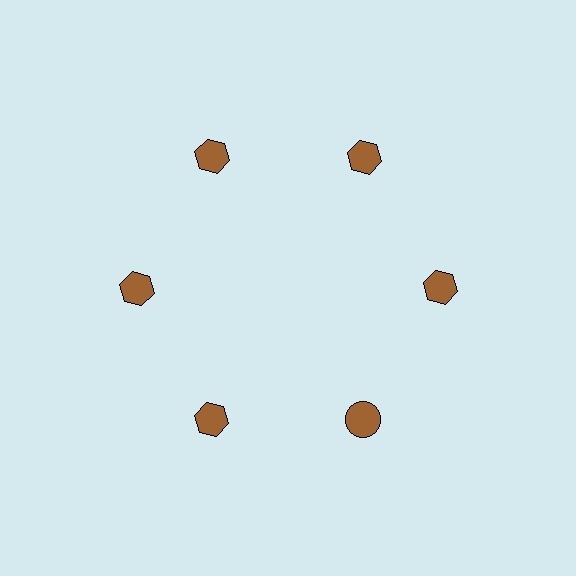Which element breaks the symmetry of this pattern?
The brown circle at roughly the 5 o'clock position breaks the symmetry. All other shapes are brown hexagons.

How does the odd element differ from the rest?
It has a different shape: circle instead of hexagon.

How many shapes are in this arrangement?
There are 6 shapes arranged in a ring pattern.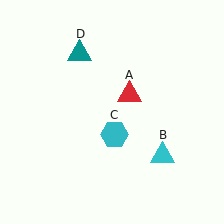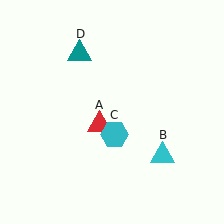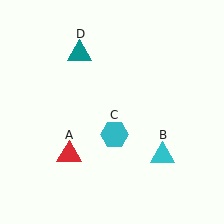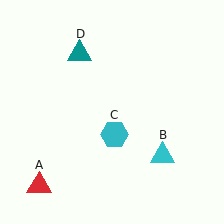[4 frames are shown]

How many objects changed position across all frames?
1 object changed position: red triangle (object A).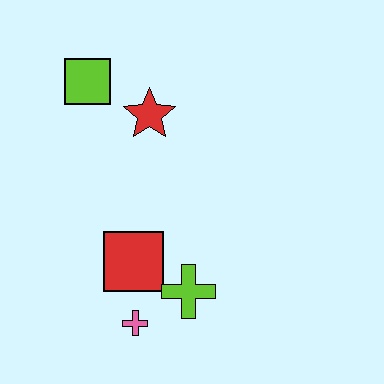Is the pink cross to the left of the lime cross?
Yes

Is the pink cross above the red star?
No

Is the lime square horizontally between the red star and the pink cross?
No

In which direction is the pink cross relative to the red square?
The pink cross is below the red square.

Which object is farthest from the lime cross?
The lime square is farthest from the lime cross.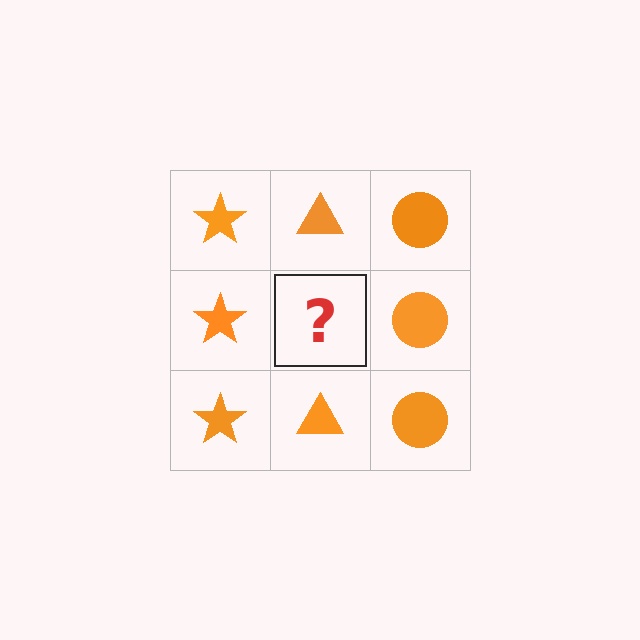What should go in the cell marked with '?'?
The missing cell should contain an orange triangle.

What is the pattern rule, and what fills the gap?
The rule is that each column has a consistent shape. The gap should be filled with an orange triangle.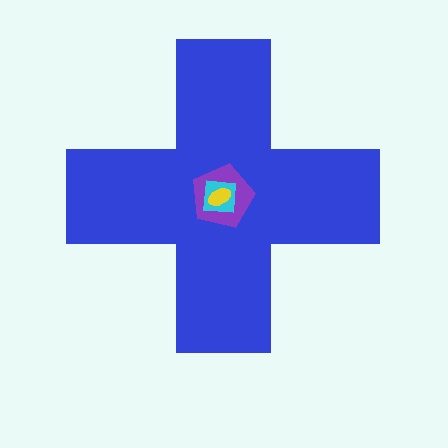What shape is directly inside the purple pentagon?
The cyan square.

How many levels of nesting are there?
4.